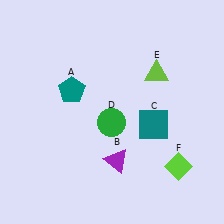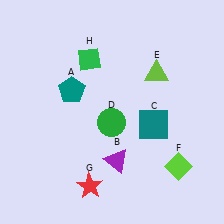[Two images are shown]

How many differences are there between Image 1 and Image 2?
There are 2 differences between the two images.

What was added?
A red star (G), a green diamond (H) were added in Image 2.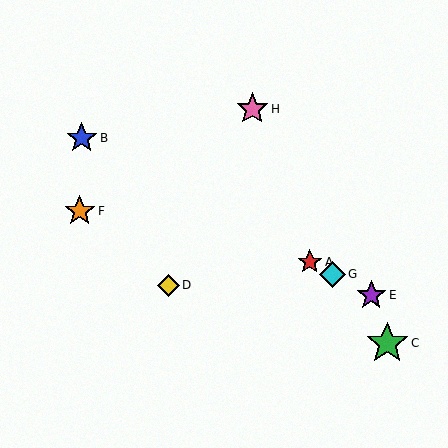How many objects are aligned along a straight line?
4 objects (A, B, E, G) are aligned along a straight line.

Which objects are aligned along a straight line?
Objects A, B, E, G are aligned along a straight line.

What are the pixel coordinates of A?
Object A is at (310, 262).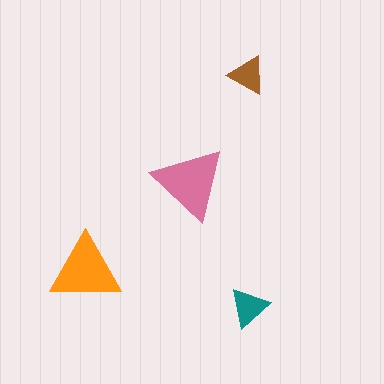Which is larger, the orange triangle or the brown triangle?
The orange one.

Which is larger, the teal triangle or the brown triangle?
The teal one.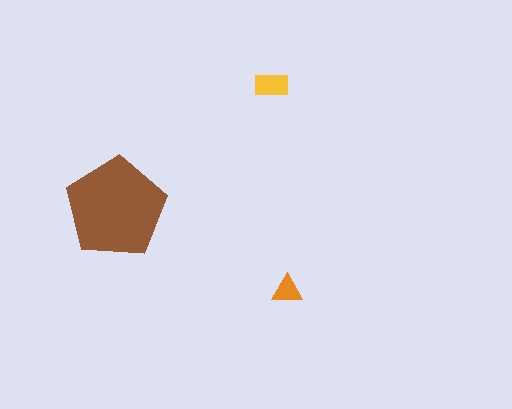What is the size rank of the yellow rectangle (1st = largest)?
2nd.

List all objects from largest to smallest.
The brown pentagon, the yellow rectangle, the orange triangle.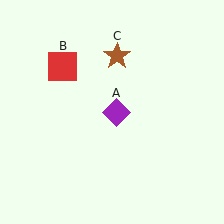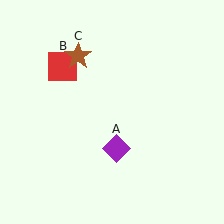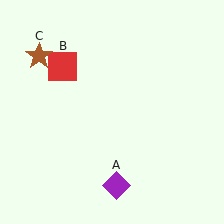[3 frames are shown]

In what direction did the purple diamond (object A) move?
The purple diamond (object A) moved down.